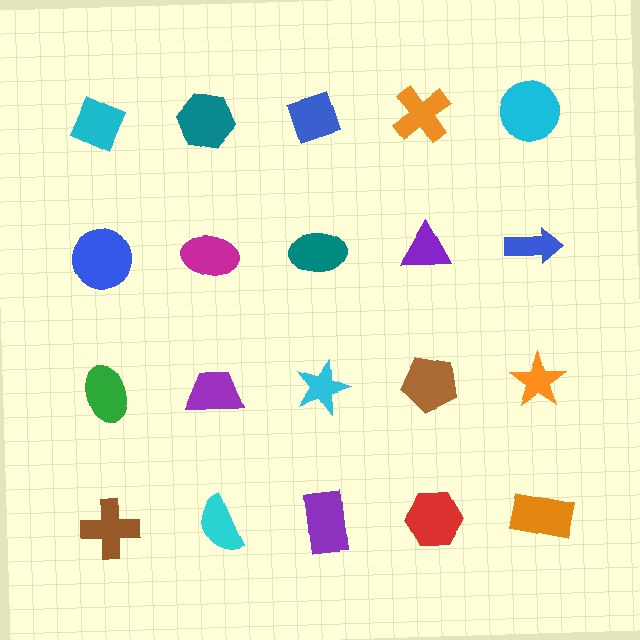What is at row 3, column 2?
A purple trapezoid.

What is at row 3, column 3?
A cyan star.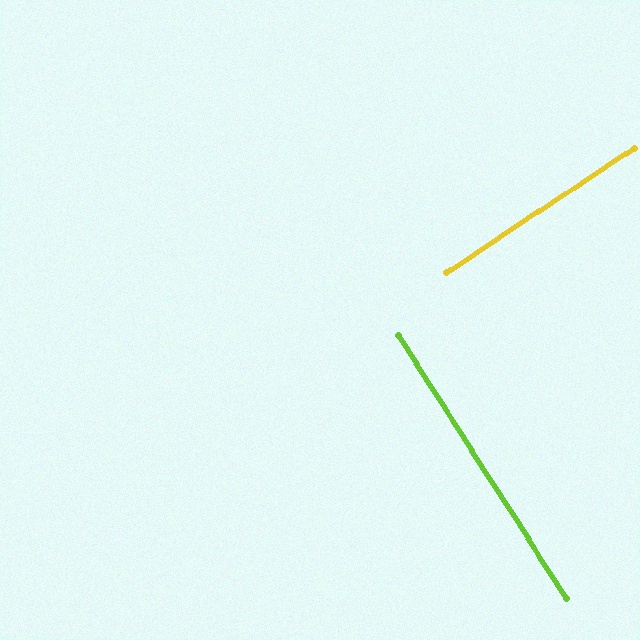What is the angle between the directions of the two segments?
Approximately 89 degrees.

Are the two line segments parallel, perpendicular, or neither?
Perpendicular — they meet at approximately 89°.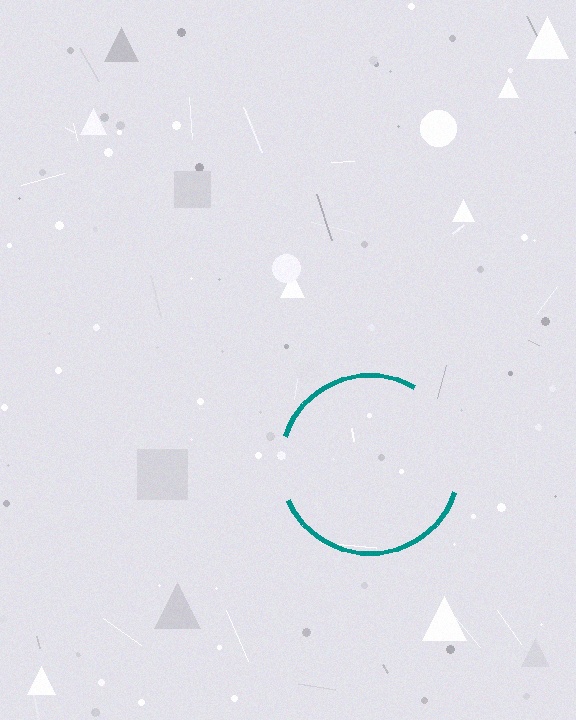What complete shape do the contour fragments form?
The contour fragments form a circle.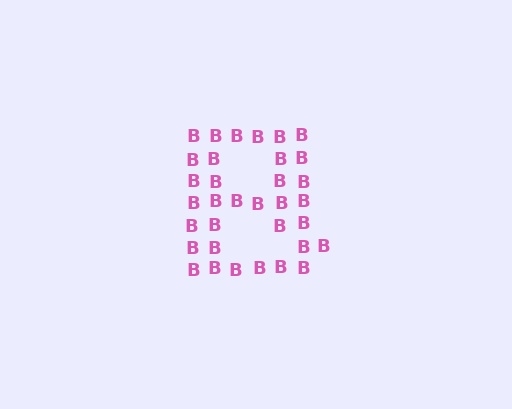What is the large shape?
The large shape is the letter B.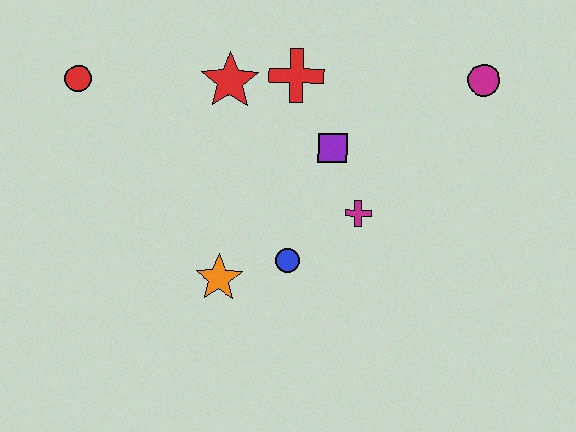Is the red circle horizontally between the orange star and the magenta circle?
No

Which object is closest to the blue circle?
The orange star is closest to the blue circle.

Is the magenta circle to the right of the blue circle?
Yes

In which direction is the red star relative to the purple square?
The red star is to the left of the purple square.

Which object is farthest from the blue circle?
The red circle is farthest from the blue circle.